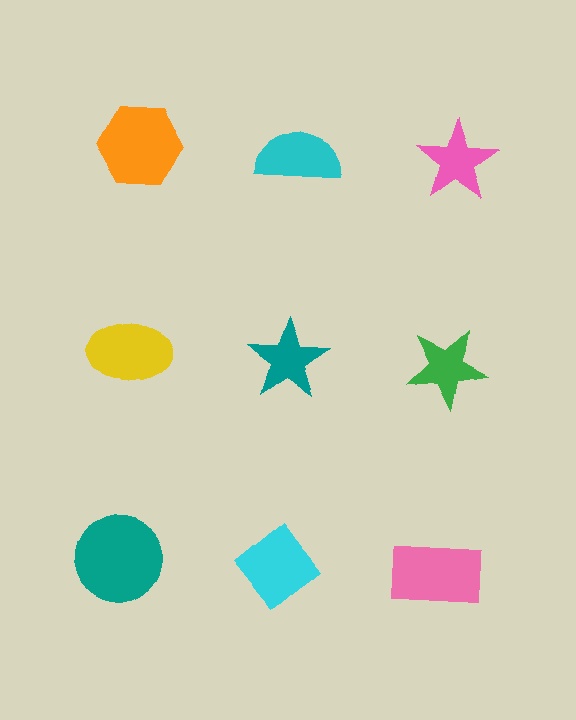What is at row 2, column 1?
A yellow ellipse.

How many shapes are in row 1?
3 shapes.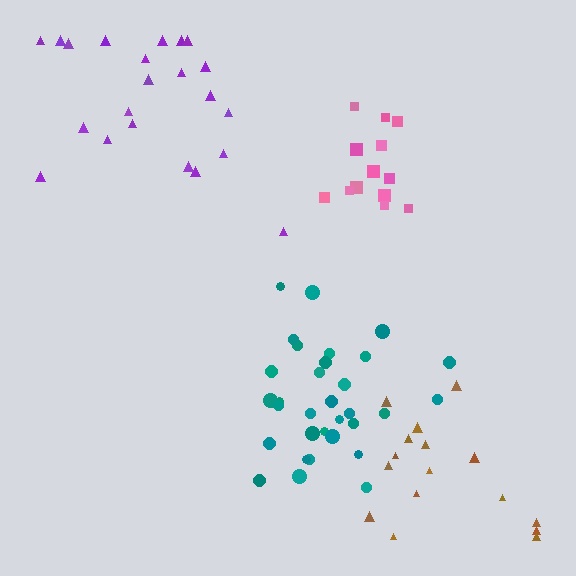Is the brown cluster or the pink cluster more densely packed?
Pink.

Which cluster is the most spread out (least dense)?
Brown.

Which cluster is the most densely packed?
Pink.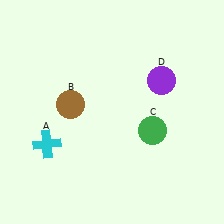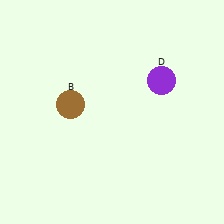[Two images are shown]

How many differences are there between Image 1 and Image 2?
There are 2 differences between the two images.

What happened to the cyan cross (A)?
The cyan cross (A) was removed in Image 2. It was in the bottom-left area of Image 1.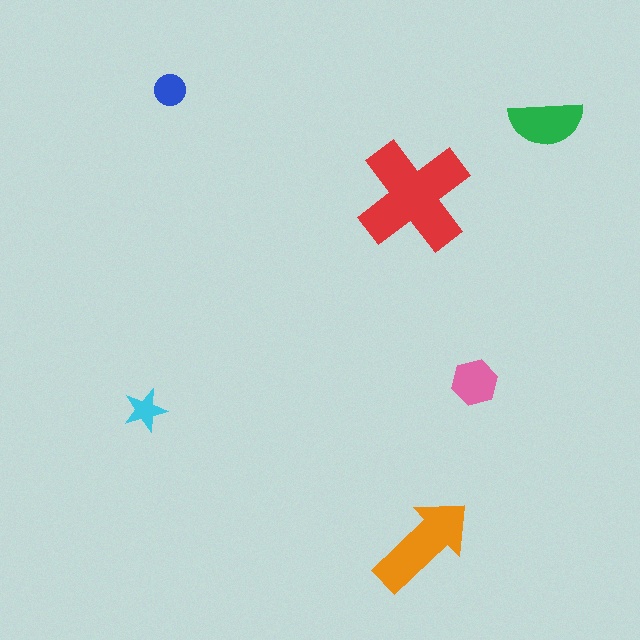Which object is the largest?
The red cross.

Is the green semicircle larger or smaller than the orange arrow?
Smaller.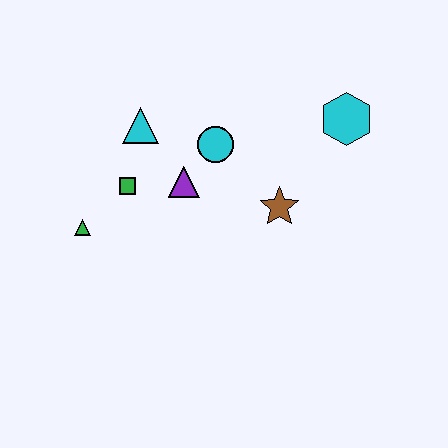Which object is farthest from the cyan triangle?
The cyan hexagon is farthest from the cyan triangle.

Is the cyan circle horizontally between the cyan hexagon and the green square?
Yes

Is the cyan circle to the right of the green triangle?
Yes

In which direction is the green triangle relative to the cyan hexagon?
The green triangle is to the left of the cyan hexagon.